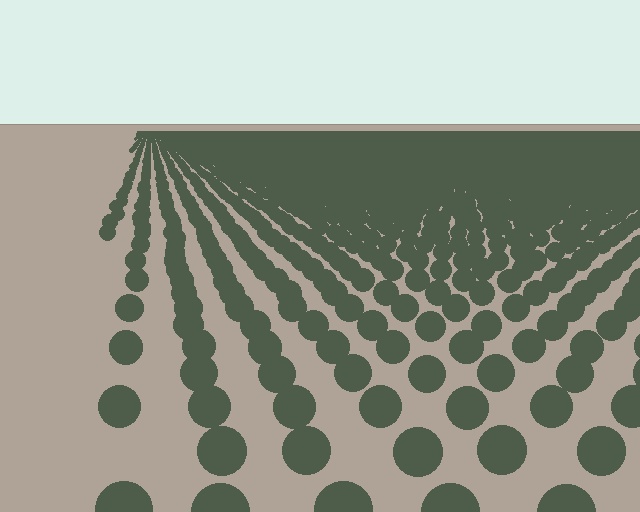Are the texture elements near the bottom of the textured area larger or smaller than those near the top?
Larger. Near the bottom, elements are closer to the viewer and appear at a bigger on-screen size.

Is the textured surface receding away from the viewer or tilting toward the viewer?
The surface is receding away from the viewer. Texture elements get smaller and denser toward the top.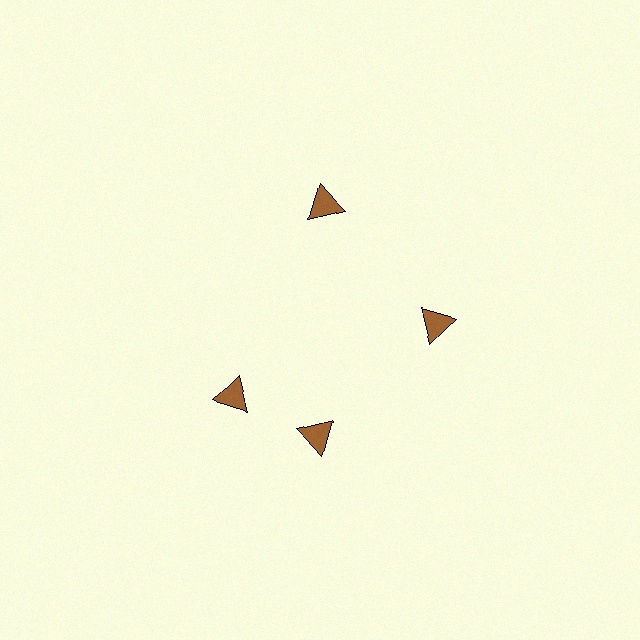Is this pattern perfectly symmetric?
No. The 4 brown triangles are arranged in a ring, but one element near the 9 o'clock position is rotated out of alignment along the ring, breaking the 4-fold rotational symmetry.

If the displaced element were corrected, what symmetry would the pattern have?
It would have 4-fold rotational symmetry — the pattern would map onto itself every 90 degrees.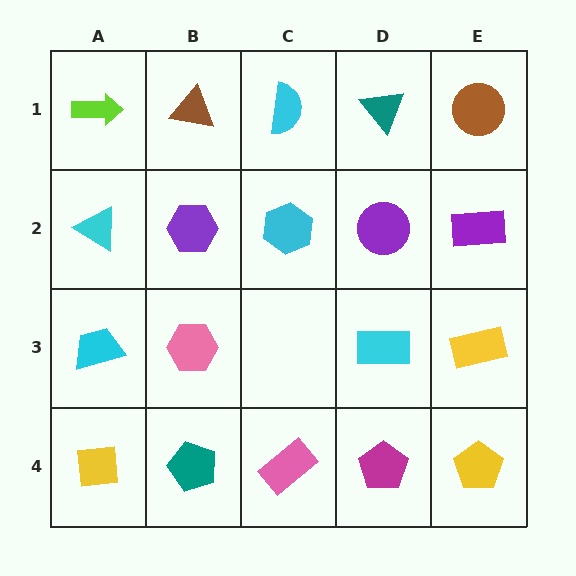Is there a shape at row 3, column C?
No, that cell is empty.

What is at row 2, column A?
A cyan triangle.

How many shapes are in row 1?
5 shapes.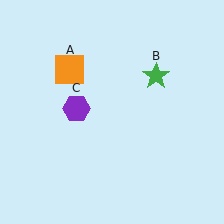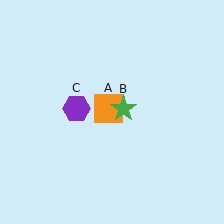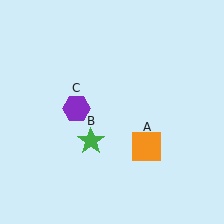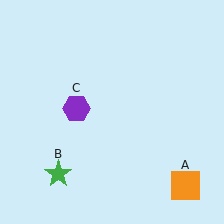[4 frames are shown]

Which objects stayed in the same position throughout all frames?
Purple hexagon (object C) remained stationary.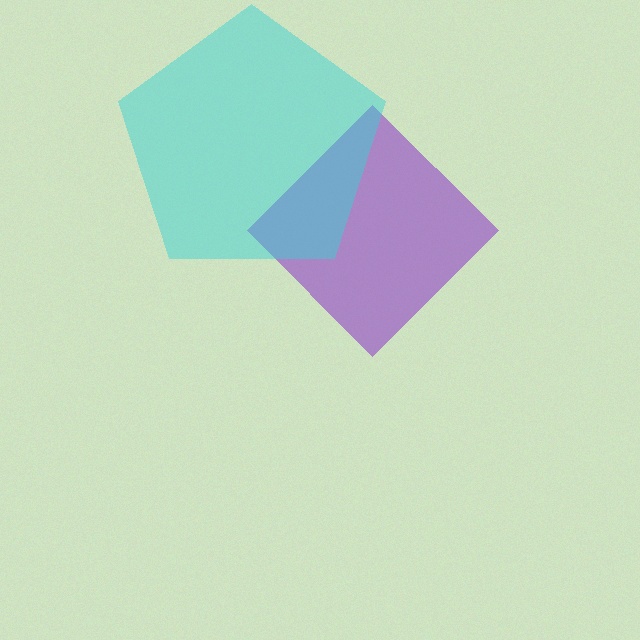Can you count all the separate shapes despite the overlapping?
Yes, there are 2 separate shapes.